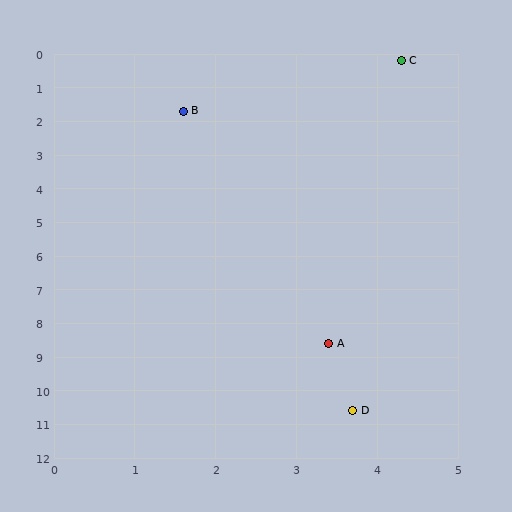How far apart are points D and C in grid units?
Points D and C are about 10.4 grid units apart.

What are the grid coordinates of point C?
Point C is at approximately (4.3, 0.2).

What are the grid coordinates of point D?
Point D is at approximately (3.7, 10.6).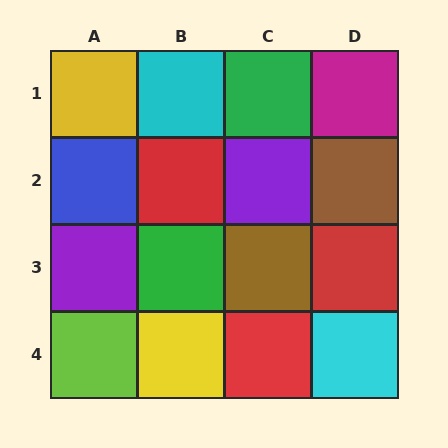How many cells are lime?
1 cell is lime.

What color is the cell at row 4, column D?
Cyan.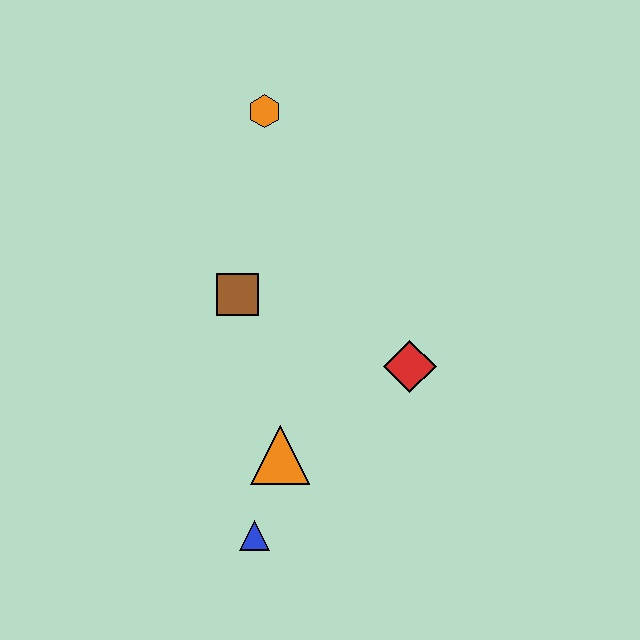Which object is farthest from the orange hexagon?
The blue triangle is farthest from the orange hexagon.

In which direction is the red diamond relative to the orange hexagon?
The red diamond is below the orange hexagon.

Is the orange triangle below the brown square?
Yes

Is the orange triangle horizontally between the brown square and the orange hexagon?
No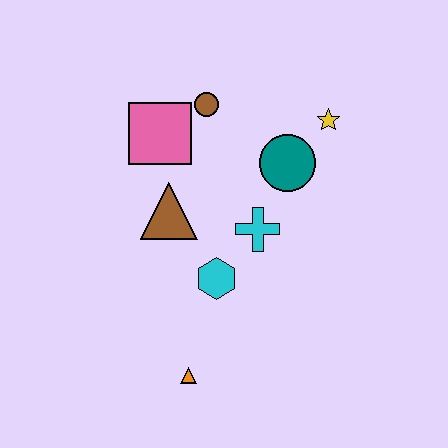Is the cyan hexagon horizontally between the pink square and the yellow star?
Yes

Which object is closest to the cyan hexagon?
The cyan cross is closest to the cyan hexagon.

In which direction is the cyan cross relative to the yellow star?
The cyan cross is below the yellow star.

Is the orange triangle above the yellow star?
No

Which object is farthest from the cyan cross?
The orange triangle is farthest from the cyan cross.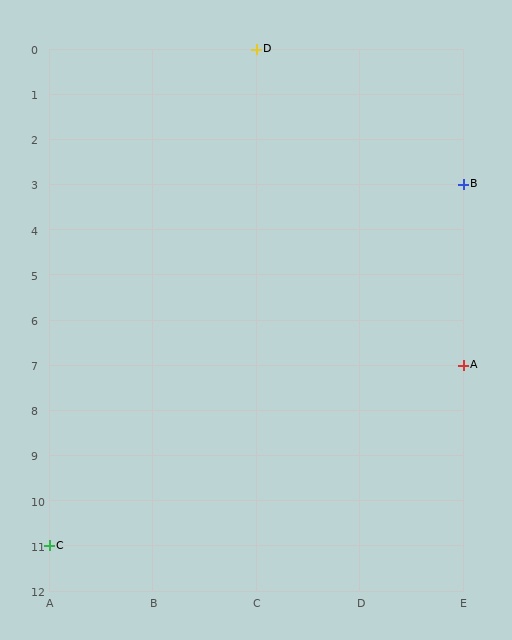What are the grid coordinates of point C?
Point C is at grid coordinates (A, 11).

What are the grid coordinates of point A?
Point A is at grid coordinates (E, 7).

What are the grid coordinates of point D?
Point D is at grid coordinates (C, 0).